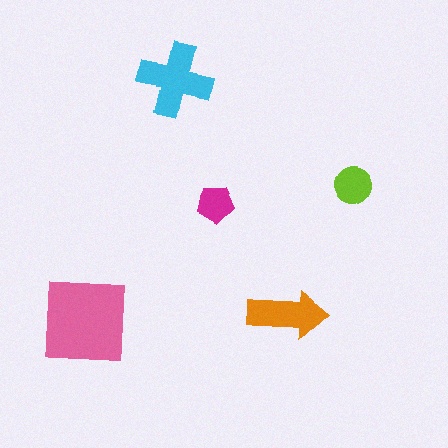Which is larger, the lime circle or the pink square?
The pink square.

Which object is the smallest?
The magenta pentagon.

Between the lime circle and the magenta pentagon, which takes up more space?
The lime circle.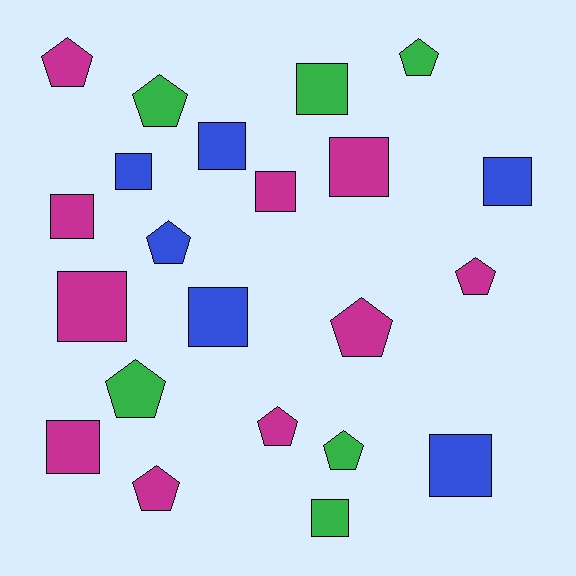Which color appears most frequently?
Magenta, with 10 objects.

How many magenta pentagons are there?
There are 5 magenta pentagons.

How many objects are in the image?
There are 22 objects.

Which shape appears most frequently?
Square, with 12 objects.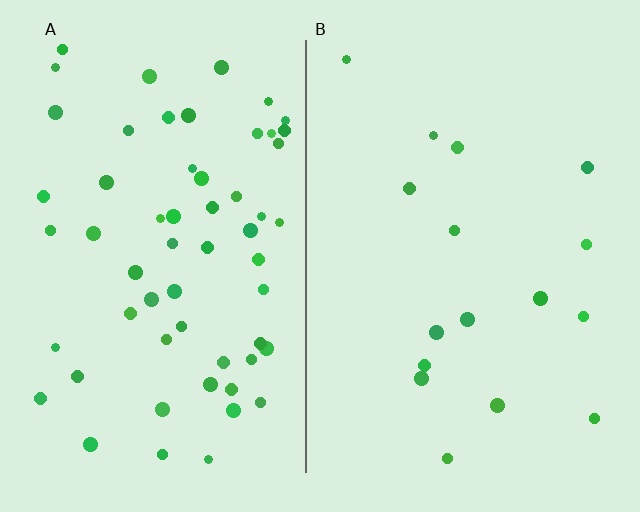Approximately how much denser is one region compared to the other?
Approximately 3.6× — region A over region B.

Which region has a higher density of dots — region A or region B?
A (the left).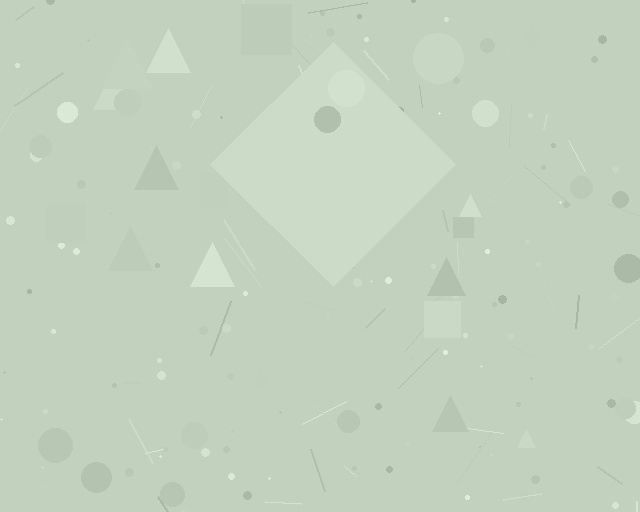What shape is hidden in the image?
A diamond is hidden in the image.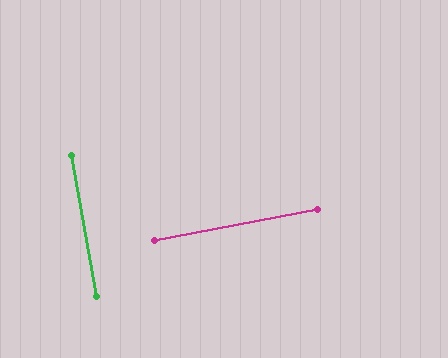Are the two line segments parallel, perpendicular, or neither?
Perpendicular — they meet at approximately 89°.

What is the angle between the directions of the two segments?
Approximately 89 degrees.